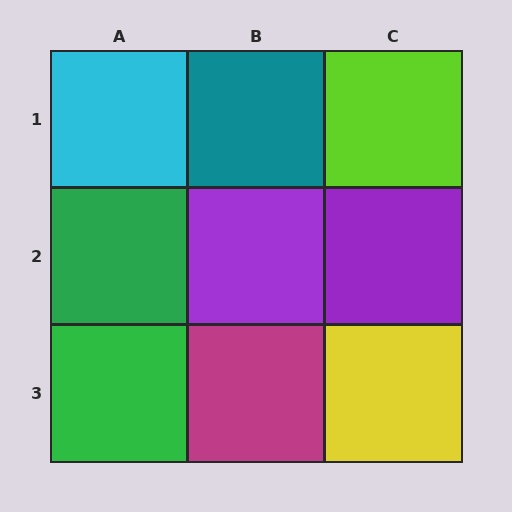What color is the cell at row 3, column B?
Magenta.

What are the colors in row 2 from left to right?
Green, purple, purple.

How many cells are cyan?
1 cell is cyan.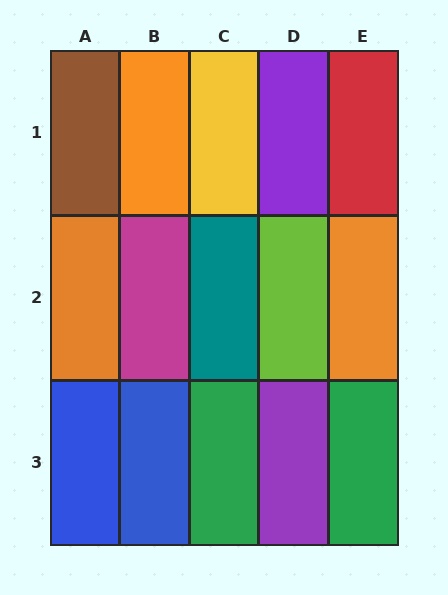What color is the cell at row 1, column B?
Orange.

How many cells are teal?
1 cell is teal.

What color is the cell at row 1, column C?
Yellow.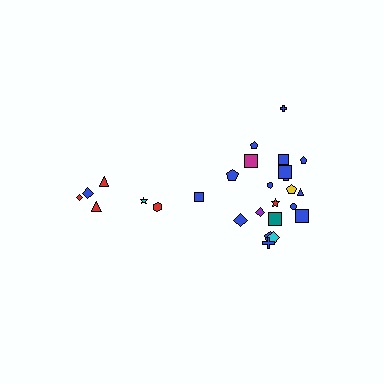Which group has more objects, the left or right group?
The right group.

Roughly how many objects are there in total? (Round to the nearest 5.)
Roughly 30 objects in total.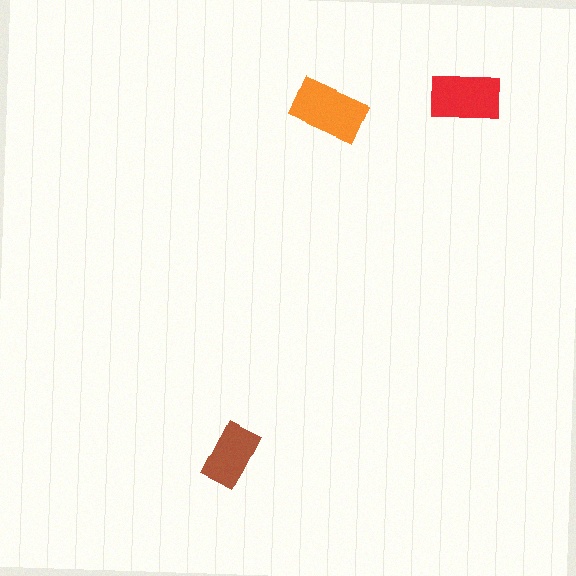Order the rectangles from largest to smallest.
the orange one, the red one, the brown one.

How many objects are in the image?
There are 3 objects in the image.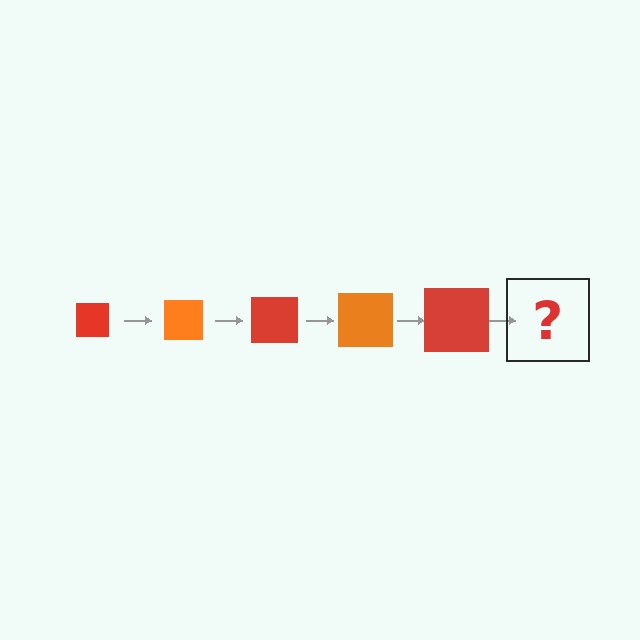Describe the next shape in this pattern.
It should be an orange square, larger than the previous one.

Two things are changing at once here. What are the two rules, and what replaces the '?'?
The two rules are that the square grows larger each step and the color cycles through red and orange. The '?' should be an orange square, larger than the previous one.